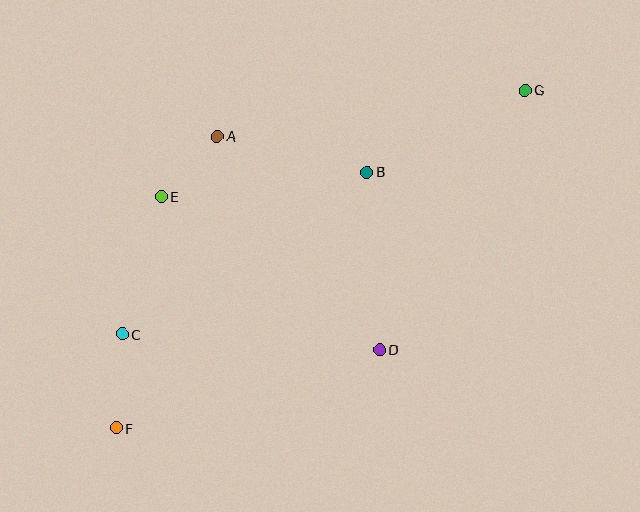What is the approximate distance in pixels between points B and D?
The distance between B and D is approximately 178 pixels.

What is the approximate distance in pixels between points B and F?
The distance between B and F is approximately 359 pixels.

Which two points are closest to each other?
Points A and E are closest to each other.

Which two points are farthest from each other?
Points F and G are farthest from each other.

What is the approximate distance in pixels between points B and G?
The distance between B and G is approximately 177 pixels.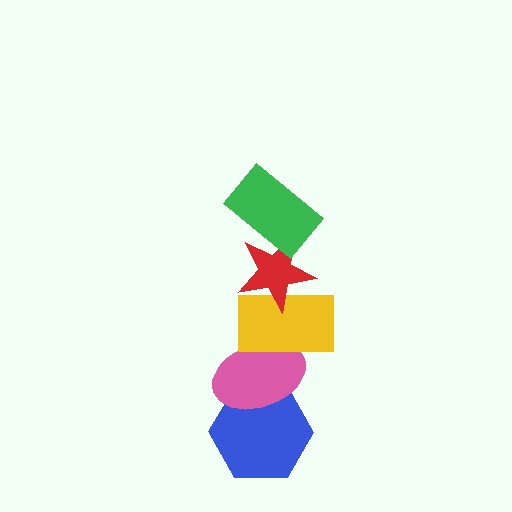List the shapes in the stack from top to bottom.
From top to bottom: the green rectangle, the red star, the yellow rectangle, the pink ellipse, the blue hexagon.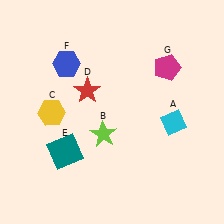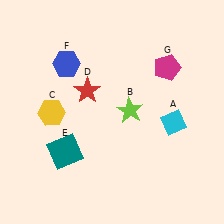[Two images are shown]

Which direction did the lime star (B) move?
The lime star (B) moved right.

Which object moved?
The lime star (B) moved right.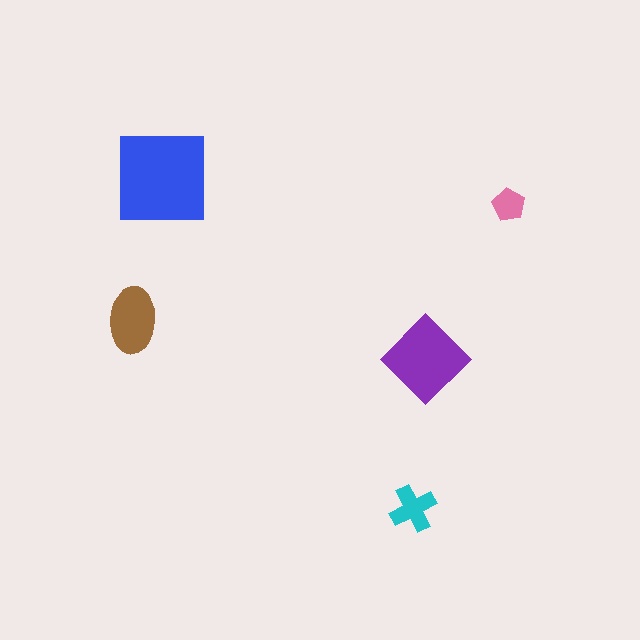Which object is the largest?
The blue square.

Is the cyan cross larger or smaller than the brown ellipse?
Smaller.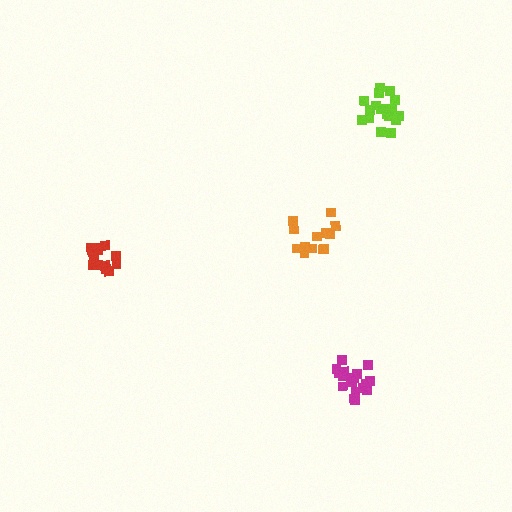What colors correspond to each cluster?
The clusters are colored: orange, lime, magenta, red.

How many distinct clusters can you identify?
There are 4 distinct clusters.